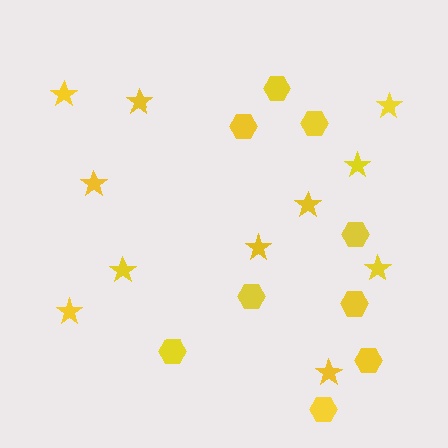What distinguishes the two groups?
There are 2 groups: one group of stars (11) and one group of hexagons (9).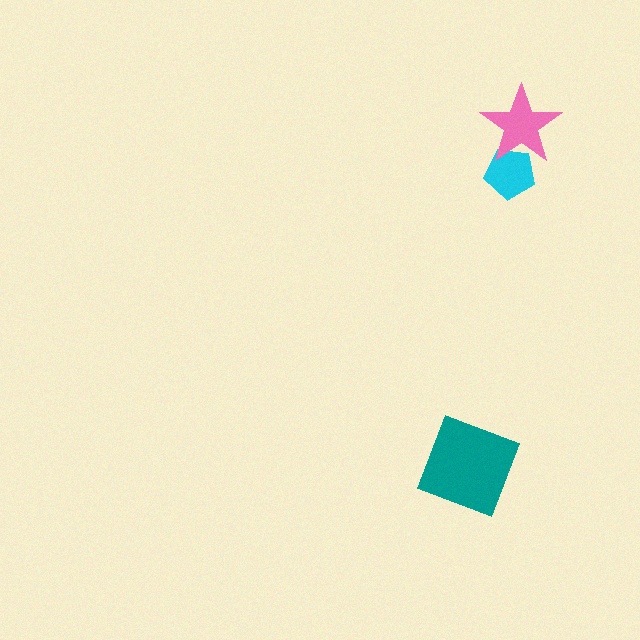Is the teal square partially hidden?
No, no other shape covers it.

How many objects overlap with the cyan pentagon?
1 object overlaps with the cyan pentagon.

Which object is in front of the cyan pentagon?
The pink star is in front of the cyan pentagon.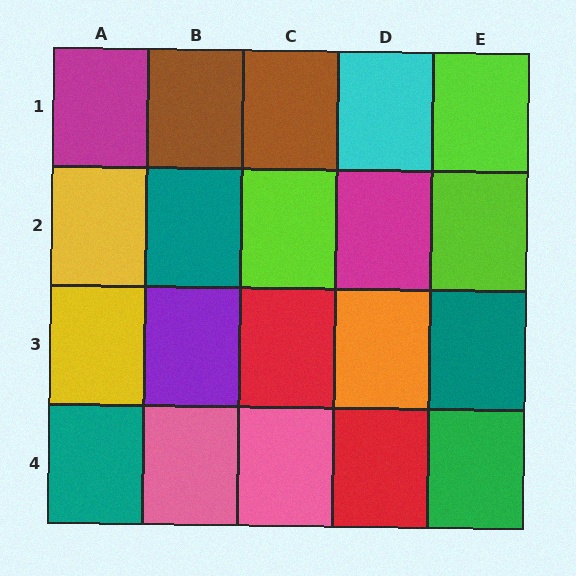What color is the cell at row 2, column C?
Lime.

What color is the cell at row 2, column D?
Magenta.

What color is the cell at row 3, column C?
Red.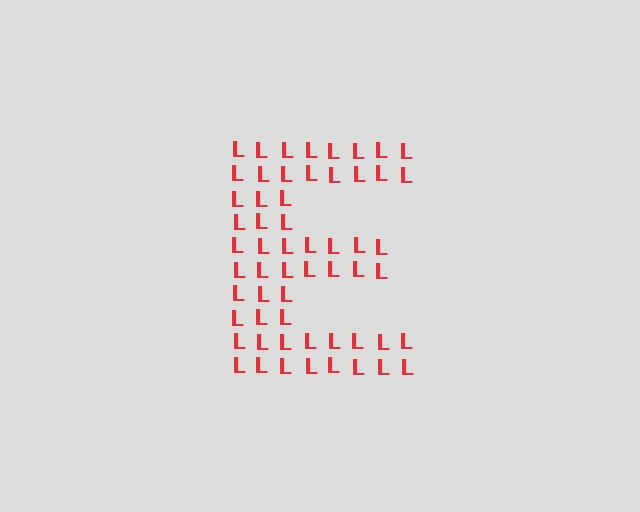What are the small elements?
The small elements are letter L's.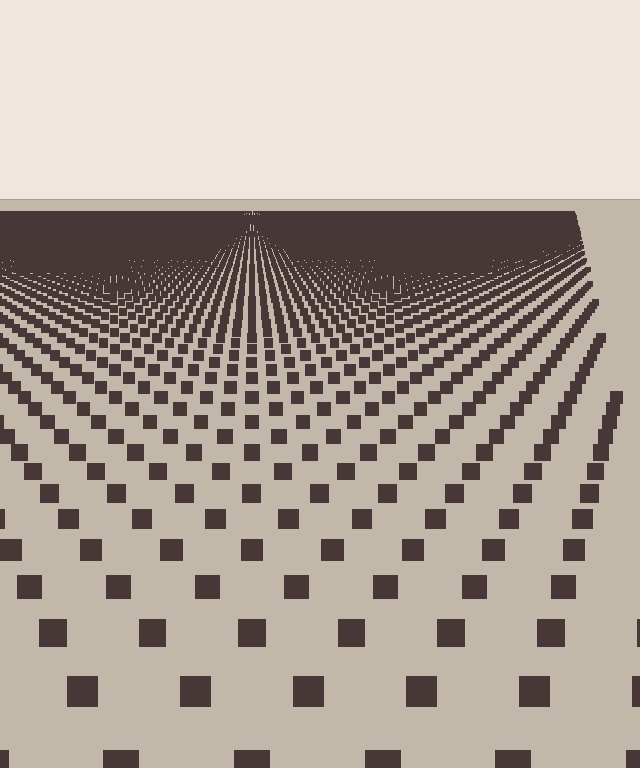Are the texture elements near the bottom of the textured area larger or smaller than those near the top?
Larger. Near the bottom, elements are closer to the viewer and appear at a bigger on-screen size.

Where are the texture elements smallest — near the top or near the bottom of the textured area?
Near the top.